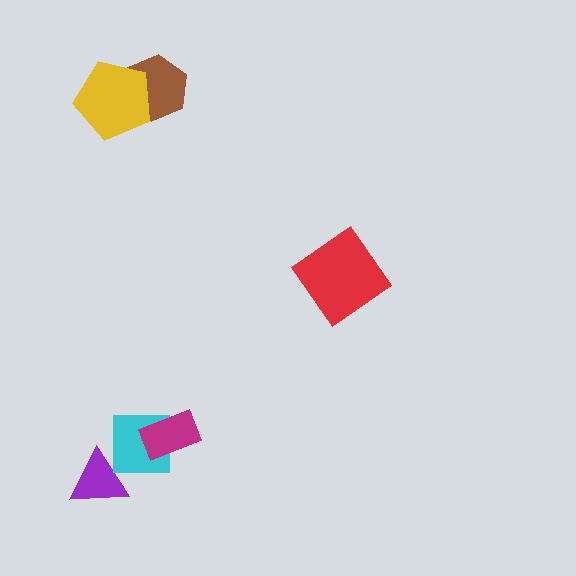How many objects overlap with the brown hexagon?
1 object overlaps with the brown hexagon.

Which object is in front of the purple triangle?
The cyan square is in front of the purple triangle.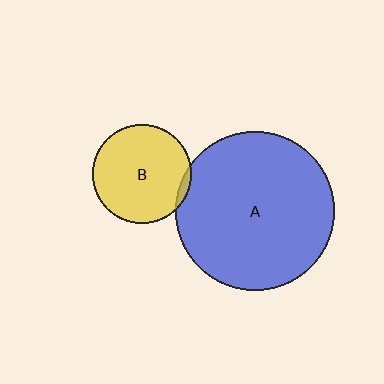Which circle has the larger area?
Circle A (blue).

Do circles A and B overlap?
Yes.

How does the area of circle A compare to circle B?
Approximately 2.6 times.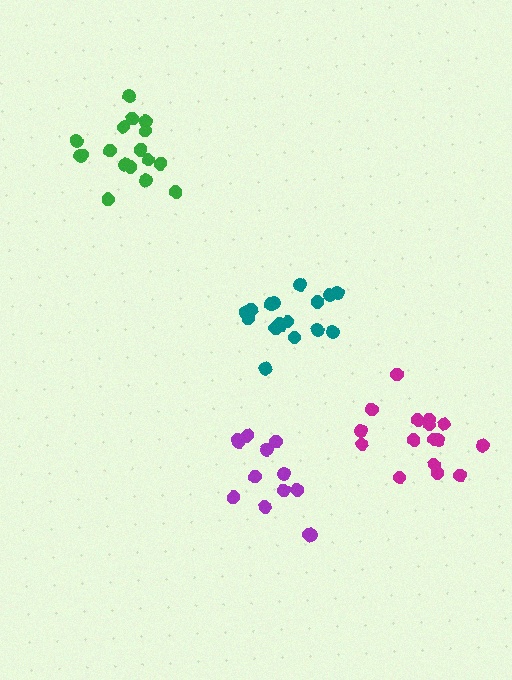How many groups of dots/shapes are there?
There are 4 groups.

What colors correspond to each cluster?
The clusters are colored: green, purple, teal, magenta.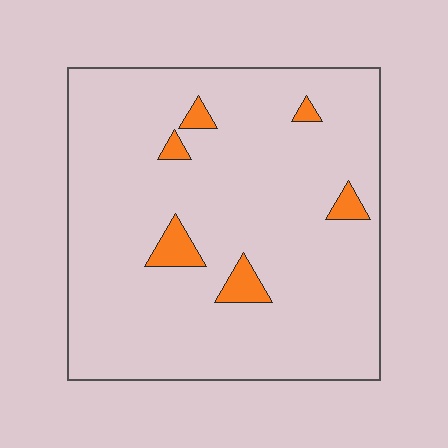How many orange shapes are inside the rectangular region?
6.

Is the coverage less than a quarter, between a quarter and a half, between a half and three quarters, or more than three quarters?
Less than a quarter.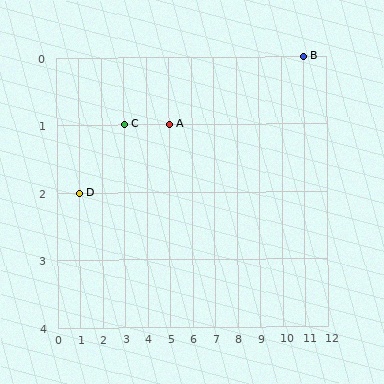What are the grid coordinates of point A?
Point A is at grid coordinates (5, 1).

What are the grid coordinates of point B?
Point B is at grid coordinates (11, 0).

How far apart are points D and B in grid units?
Points D and B are 10 columns and 2 rows apart (about 10.2 grid units diagonally).